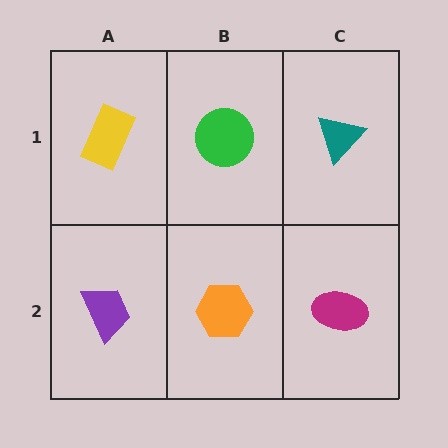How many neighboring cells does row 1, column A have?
2.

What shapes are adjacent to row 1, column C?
A magenta ellipse (row 2, column C), a green circle (row 1, column B).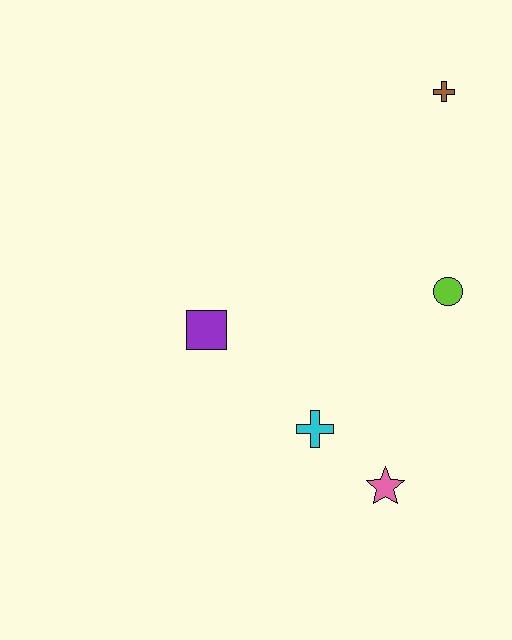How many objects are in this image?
There are 5 objects.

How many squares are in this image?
There is 1 square.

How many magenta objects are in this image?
There are no magenta objects.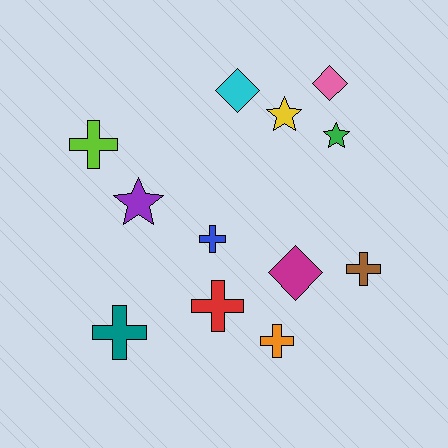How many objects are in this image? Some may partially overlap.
There are 12 objects.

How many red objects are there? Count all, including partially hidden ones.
There is 1 red object.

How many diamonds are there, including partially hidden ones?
There are 3 diamonds.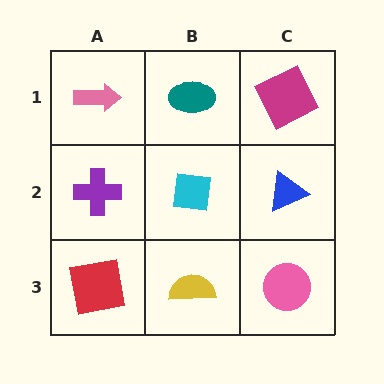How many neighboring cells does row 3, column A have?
2.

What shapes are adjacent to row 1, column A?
A purple cross (row 2, column A), a teal ellipse (row 1, column B).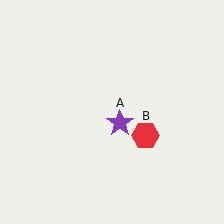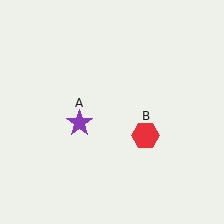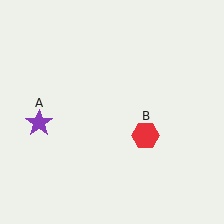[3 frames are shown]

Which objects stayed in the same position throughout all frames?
Red hexagon (object B) remained stationary.